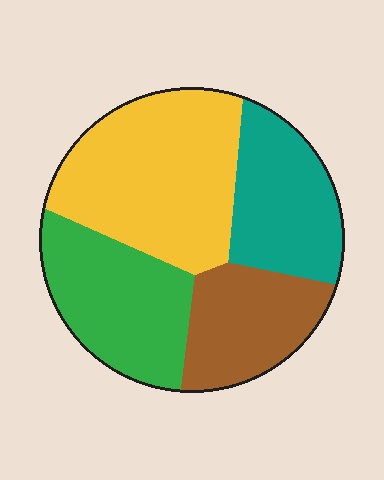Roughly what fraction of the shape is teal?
Teal covers about 20% of the shape.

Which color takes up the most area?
Yellow, at roughly 35%.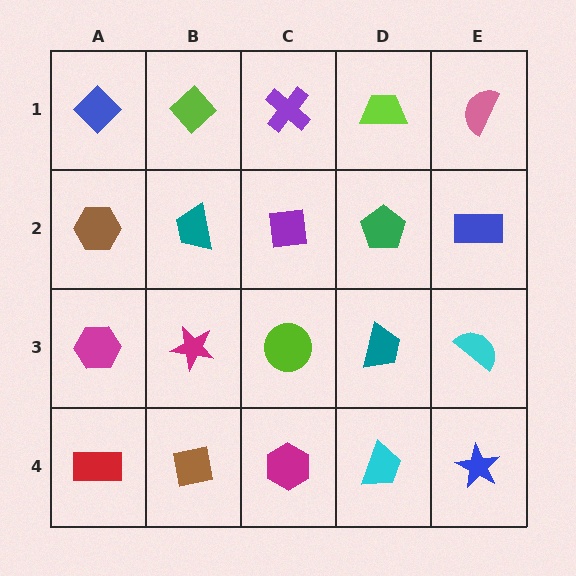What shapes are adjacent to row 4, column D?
A teal trapezoid (row 3, column D), a magenta hexagon (row 4, column C), a blue star (row 4, column E).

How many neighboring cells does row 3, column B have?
4.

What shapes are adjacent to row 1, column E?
A blue rectangle (row 2, column E), a lime trapezoid (row 1, column D).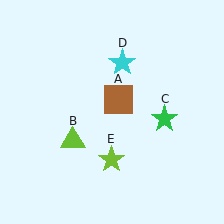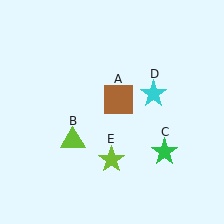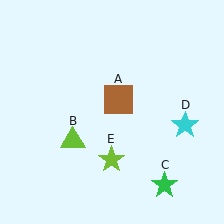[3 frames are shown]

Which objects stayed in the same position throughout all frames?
Brown square (object A) and lime triangle (object B) and lime star (object E) remained stationary.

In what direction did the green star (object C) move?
The green star (object C) moved down.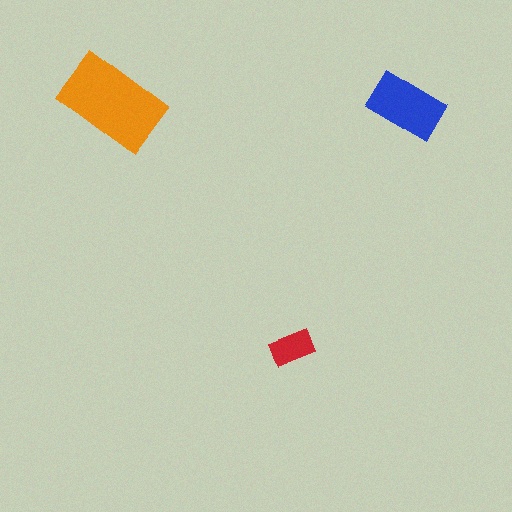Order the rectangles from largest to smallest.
the orange one, the blue one, the red one.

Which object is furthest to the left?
The orange rectangle is leftmost.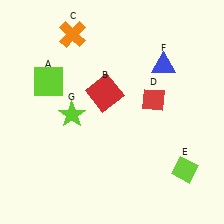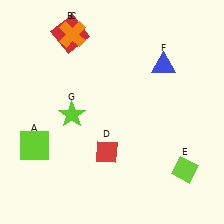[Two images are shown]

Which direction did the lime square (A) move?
The lime square (A) moved down.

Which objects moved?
The objects that moved are: the lime square (A), the red square (B), the red diamond (D).